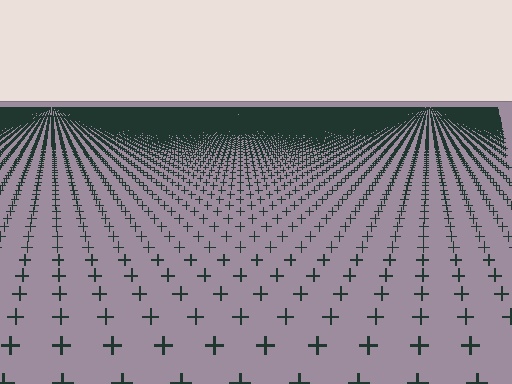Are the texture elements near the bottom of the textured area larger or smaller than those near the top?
Larger. Near the bottom, elements are closer to the viewer and appear at a bigger on-screen size.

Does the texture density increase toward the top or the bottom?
Density increases toward the top.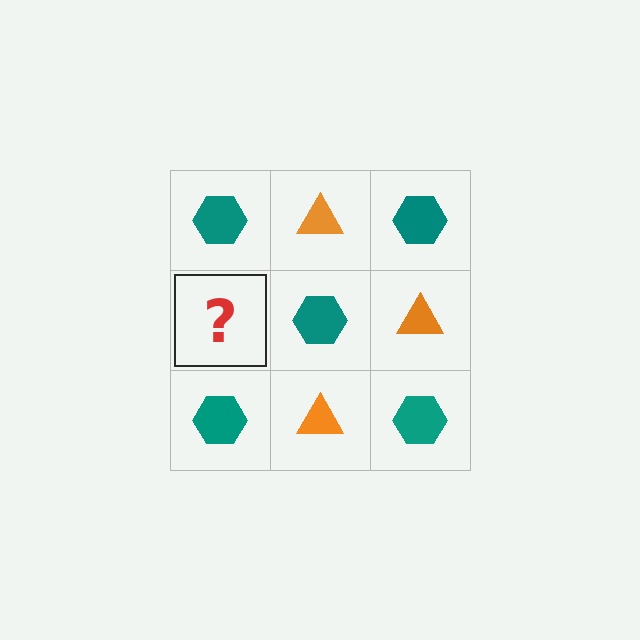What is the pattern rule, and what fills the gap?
The rule is that it alternates teal hexagon and orange triangle in a checkerboard pattern. The gap should be filled with an orange triangle.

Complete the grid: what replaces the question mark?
The question mark should be replaced with an orange triangle.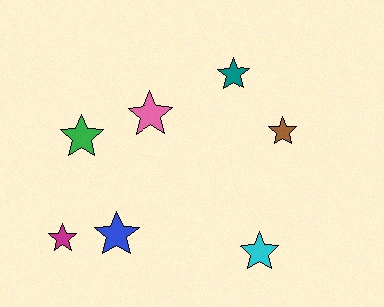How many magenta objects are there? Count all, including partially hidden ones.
There is 1 magenta object.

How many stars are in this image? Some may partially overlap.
There are 7 stars.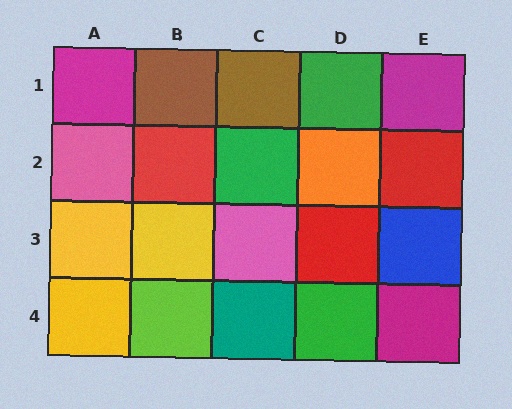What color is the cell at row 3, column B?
Yellow.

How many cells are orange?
1 cell is orange.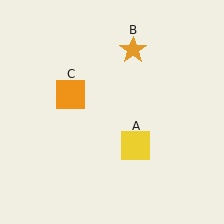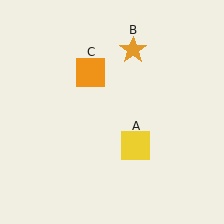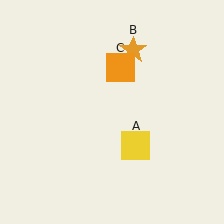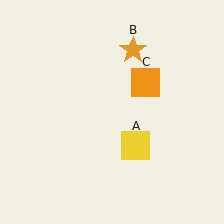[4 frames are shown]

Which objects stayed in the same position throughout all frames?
Yellow square (object A) and orange star (object B) remained stationary.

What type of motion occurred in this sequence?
The orange square (object C) rotated clockwise around the center of the scene.